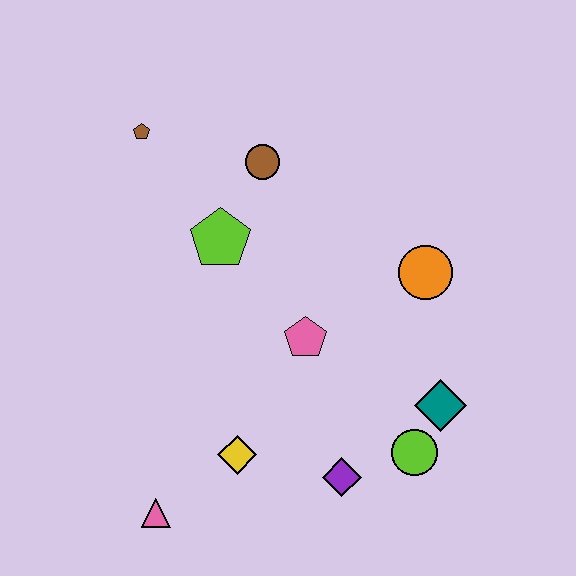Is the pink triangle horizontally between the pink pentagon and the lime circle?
No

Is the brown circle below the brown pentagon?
Yes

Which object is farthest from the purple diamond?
The brown pentagon is farthest from the purple diamond.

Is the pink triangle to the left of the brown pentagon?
No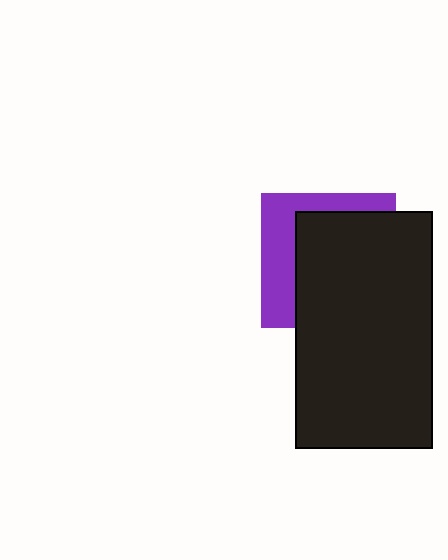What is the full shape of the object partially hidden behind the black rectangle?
The partially hidden object is a purple square.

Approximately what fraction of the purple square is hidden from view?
Roughly 65% of the purple square is hidden behind the black rectangle.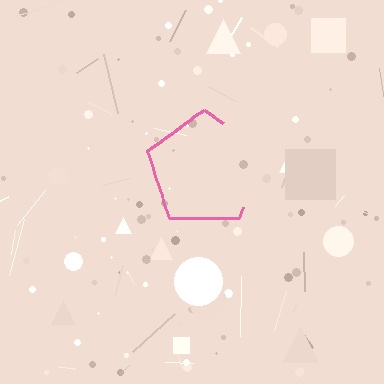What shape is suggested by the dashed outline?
The dashed outline suggests a pentagon.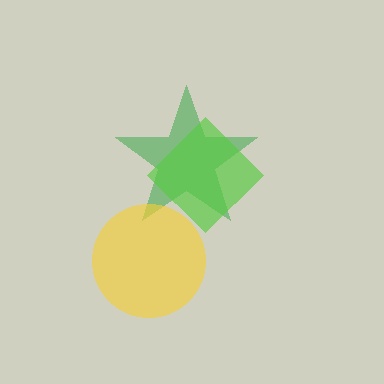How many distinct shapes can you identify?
There are 3 distinct shapes: a green star, a yellow circle, a lime diamond.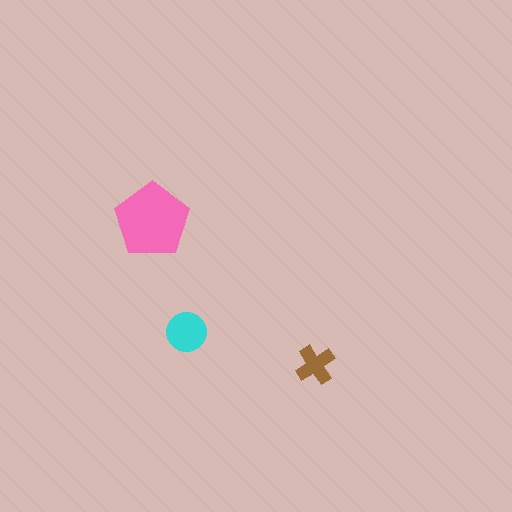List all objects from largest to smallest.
The pink pentagon, the cyan circle, the brown cross.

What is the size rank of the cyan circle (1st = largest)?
2nd.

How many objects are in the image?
There are 3 objects in the image.